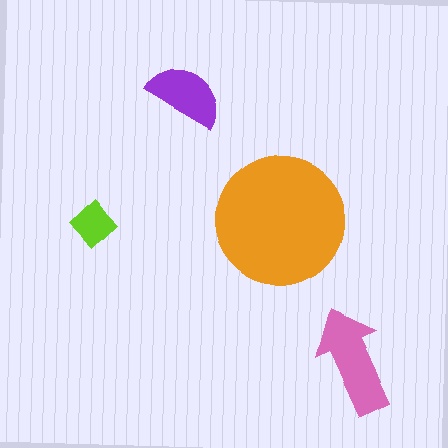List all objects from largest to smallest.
The orange circle, the pink arrow, the purple semicircle, the lime diamond.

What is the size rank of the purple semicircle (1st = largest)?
3rd.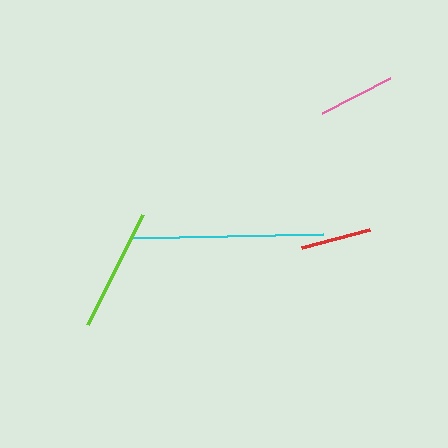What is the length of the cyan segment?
The cyan segment is approximately 192 pixels long.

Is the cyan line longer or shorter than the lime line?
The cyan line is longer than the lime line.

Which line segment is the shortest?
The red line is the shortest at approximately 70 pixels.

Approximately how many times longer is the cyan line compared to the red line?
The cyan line is approximately 2.7 times the length of the red line.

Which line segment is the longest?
The cyan line is the longest at approximately 192 pixels.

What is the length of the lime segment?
The lime segment is approximately 123 pixels long.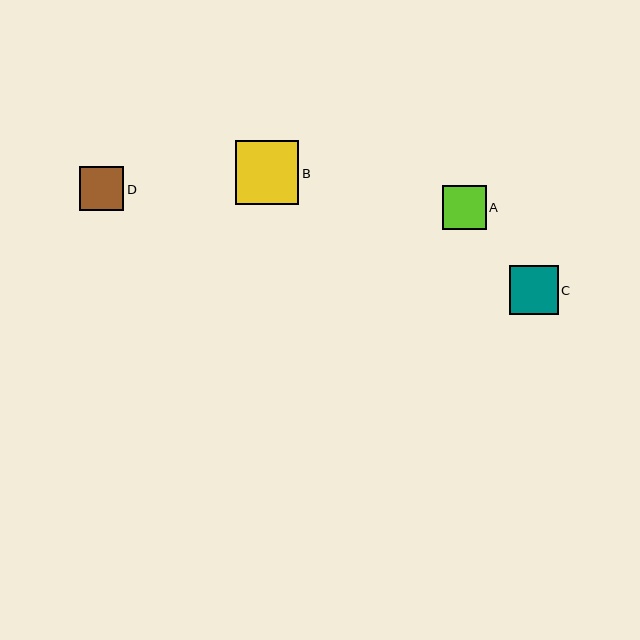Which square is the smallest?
Square A is the smallest with a size of approximately 44 pixels.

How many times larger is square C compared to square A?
Square C is approximately 1.1 times the size of square A.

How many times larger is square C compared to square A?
Square C is approximately 1.1 times the size of square A.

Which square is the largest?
Square B is the largest with a size of approximately 64 pixels.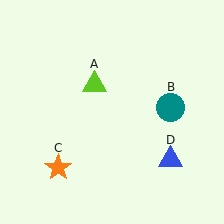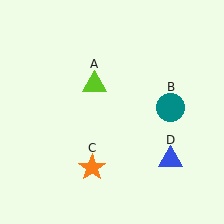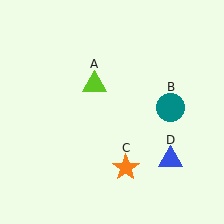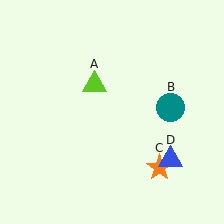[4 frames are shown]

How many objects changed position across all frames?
1 object changed position: orange star (object C).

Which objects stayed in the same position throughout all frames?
Lime triangle (object A) and teal circle (object B) and blue triangle (object D) remained stationary.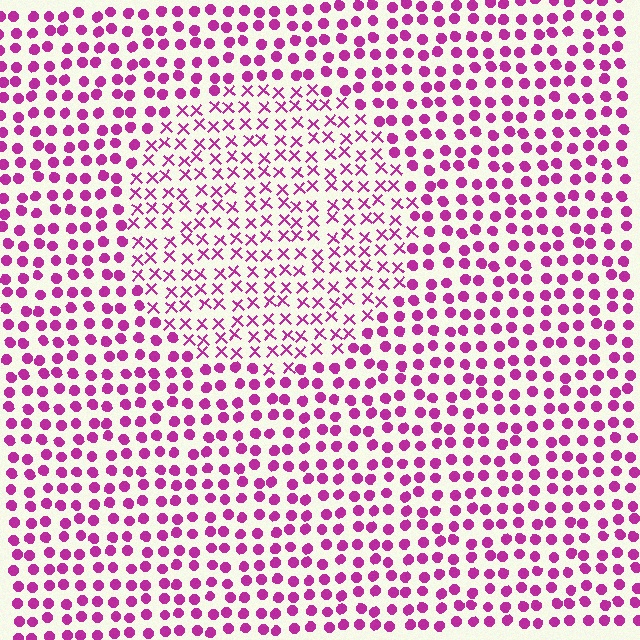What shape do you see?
I see a circle.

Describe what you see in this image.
The image is filled with small magenta elements arranged in a uniform grid. A circle-shaped region contains X marks, while the surrounding area contains circles. The boundary is defined purely by the change in element shape.